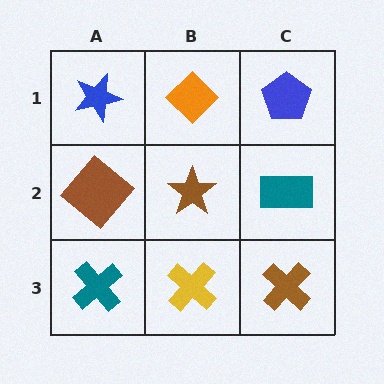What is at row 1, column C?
A blue pentagon.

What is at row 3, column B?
A yellow cross.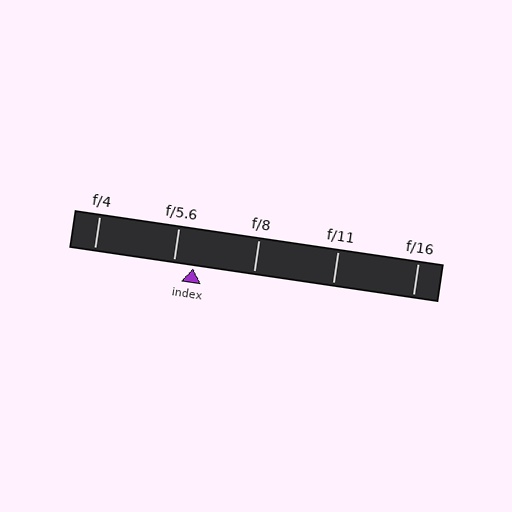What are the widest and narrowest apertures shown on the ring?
The widest aperture shown is f/4 and the narrowest is f/16.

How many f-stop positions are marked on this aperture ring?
There are 5 f-stop positions marked.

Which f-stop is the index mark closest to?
The index mark is closest to f/5.6.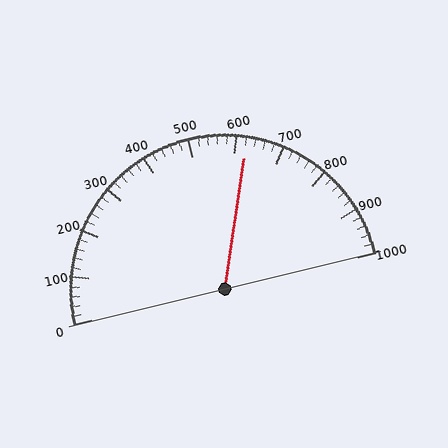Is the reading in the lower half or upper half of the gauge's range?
The reading is in the upper half of the range (0 to 1000).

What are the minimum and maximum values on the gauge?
The gauge ranges from 0 to 1000.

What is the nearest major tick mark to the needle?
The nearest major tick mark is 600.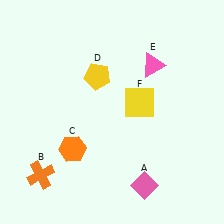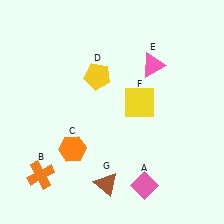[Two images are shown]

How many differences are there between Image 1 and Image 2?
There is 1 difference between the two images.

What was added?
A brown triangle (G) was added in Image 2.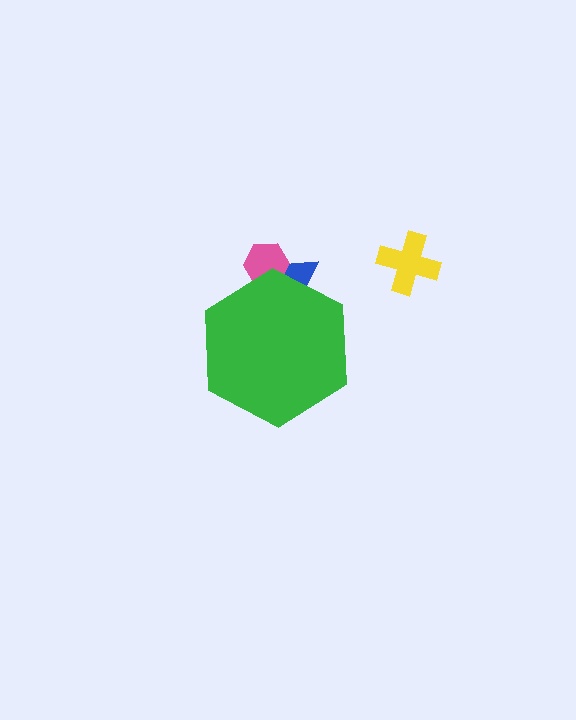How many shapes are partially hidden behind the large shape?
2 shapes are partially hidden.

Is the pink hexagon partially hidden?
Yes, the pink hexagon is partially hidden behind the green hexagon.